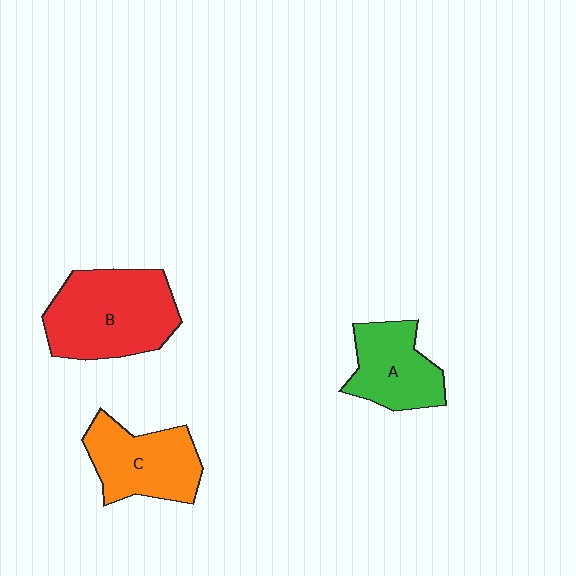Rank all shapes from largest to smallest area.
From largest to smallest: B (red), C (orange), A (green).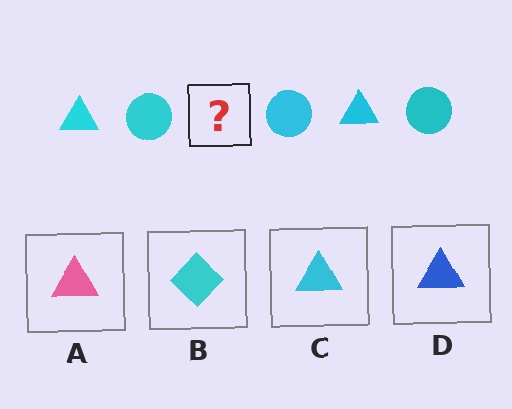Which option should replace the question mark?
Option C.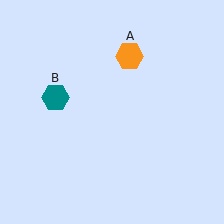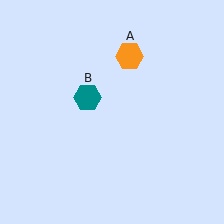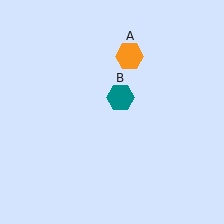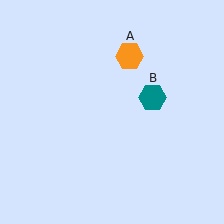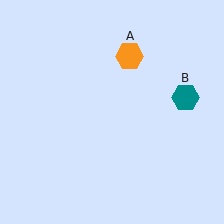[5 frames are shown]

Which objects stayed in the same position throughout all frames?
Orange hexagon (object A) remained stationary.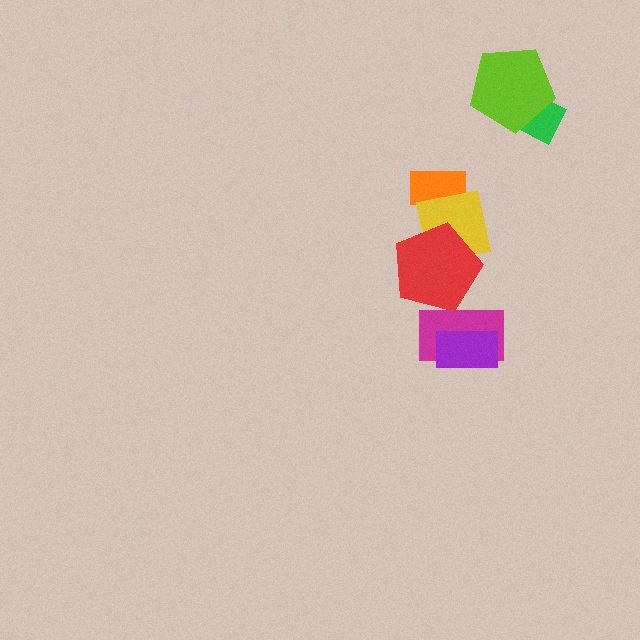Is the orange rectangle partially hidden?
Yes, it is partially covered by another shape.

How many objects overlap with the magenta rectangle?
2 objects overlap with the magenta rectangle.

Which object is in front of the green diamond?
The lime pentagon is in front of the green diamond.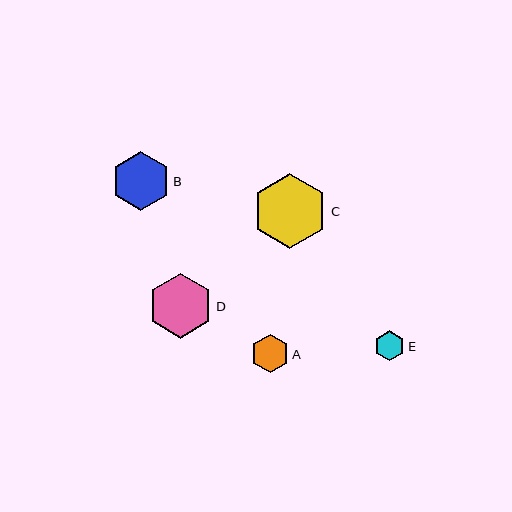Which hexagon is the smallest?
Hexagon E is the smallest with a size of approximately 30 pixels.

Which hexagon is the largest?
Hexagon C is the largest with a size of approximately 75 pixels.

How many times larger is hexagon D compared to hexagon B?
Hexagon D is approximately 1.1 times the size of hexagon B.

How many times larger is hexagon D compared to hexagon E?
Hexagon D is approximately 2.2 times the size of hexagon E.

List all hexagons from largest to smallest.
From largest to smallest: C, D, B, A, E.